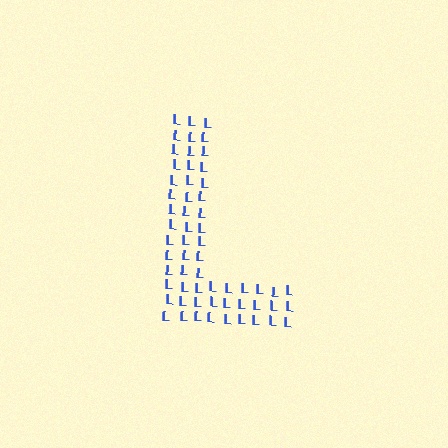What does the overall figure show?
The overall figure shows the letter L.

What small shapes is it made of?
It is made of small letter L's.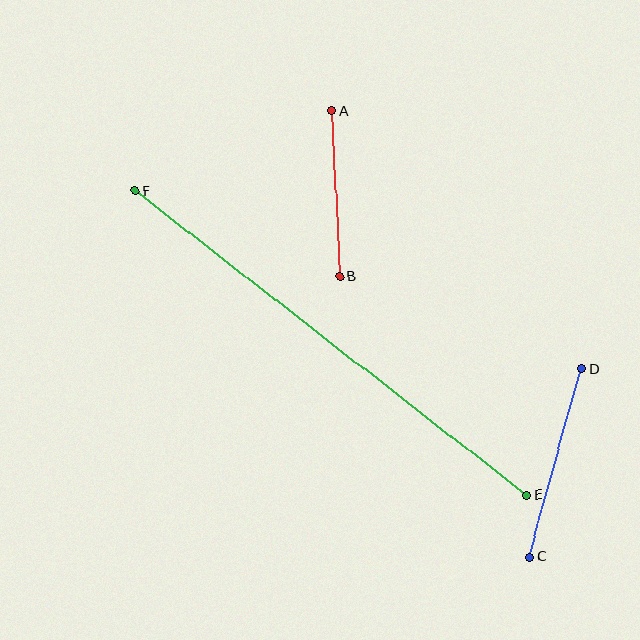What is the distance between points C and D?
The distance is approximately 195 pixels.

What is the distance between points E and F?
The distance is approximately 496 pixels.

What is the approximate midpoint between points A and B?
The midpoint is at approximately (336, 193) pixels.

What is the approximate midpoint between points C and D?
The midpoint is at approximately (555, 463) pixels.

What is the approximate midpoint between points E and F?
The midpoint is at approximately (331, 343) pixels.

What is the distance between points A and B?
The distance is approximately 165 pixels.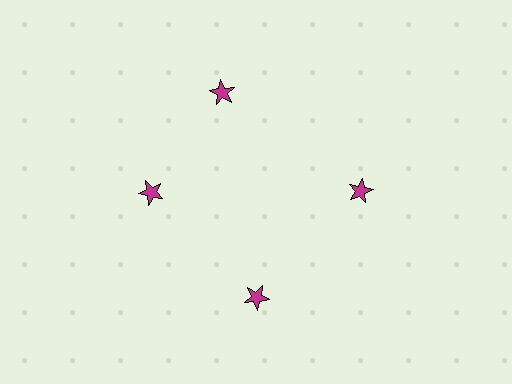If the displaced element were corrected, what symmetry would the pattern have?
It would have 4-fold rotational symmetry — the pattern would map onto itself every 90 degrees.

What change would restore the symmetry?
The symmetry would be restored by rotating it back into even spacing with its neighbors so that all 4 stars sit at equal angles and equal distance from the center.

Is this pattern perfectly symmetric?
No. The 4 magenta stars are arranged in a ring, but one element near the 12 o'clock position is rotated out of alignment along the ring, breaking the 4-fold rotational symmetry.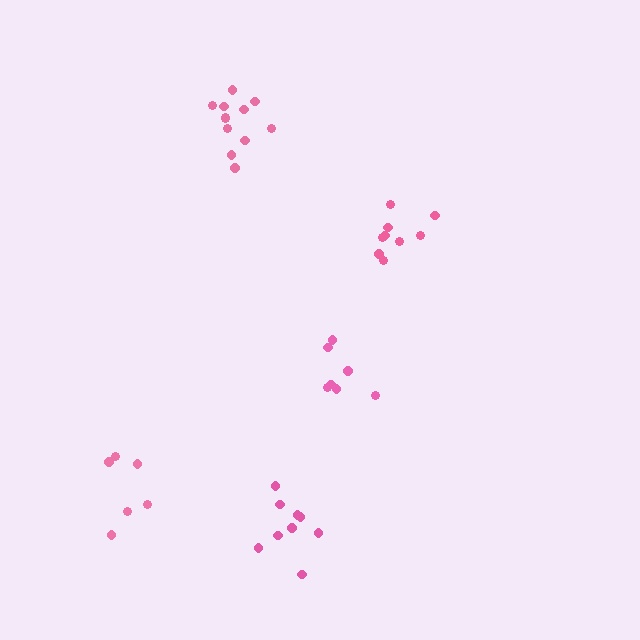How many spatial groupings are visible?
There are 5 spatial groupings.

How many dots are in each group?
Group 1: 9 dots, Group 2: 12 dots, Group 3: 7 dots, Group 4: 9 dots, Group 5: 6 dots (43 total).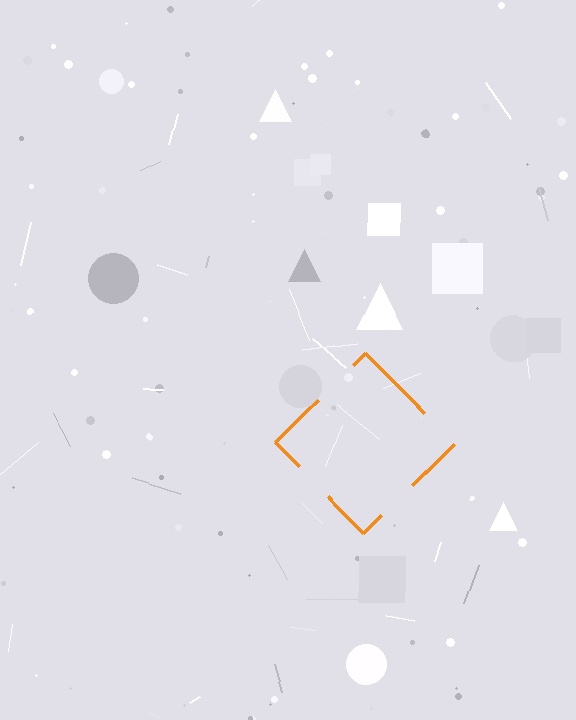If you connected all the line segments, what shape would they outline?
They would outline a diamond.